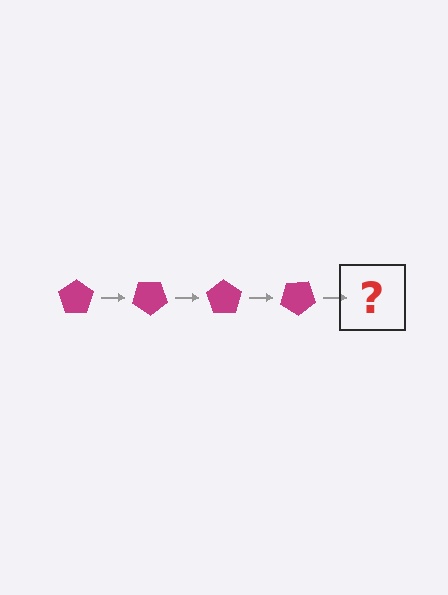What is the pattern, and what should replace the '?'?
The pattern is that the pentagon rotates 35 degrees each step. The '?' should be a magenta pentagon rotated 140 degrees.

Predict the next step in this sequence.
The next step is a magenta pentagon rotated 140 degrees.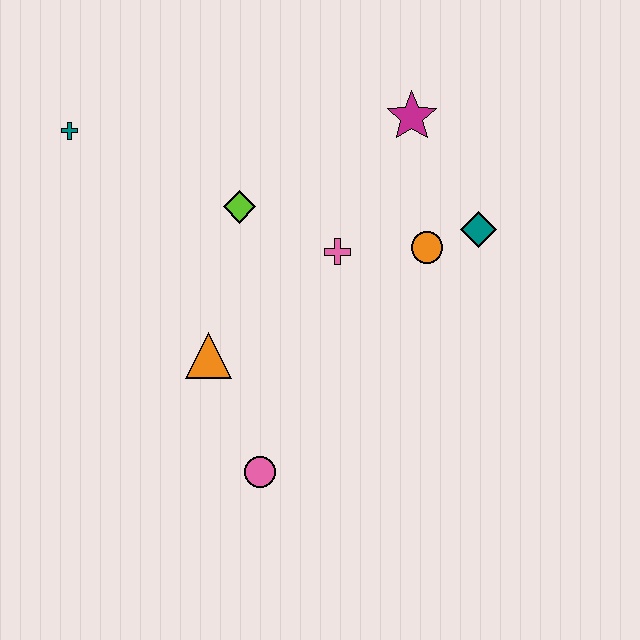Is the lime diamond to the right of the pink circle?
No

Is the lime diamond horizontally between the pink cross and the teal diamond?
No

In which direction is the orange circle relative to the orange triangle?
The orange circle is to the right of the orange triangle.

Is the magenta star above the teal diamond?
Yes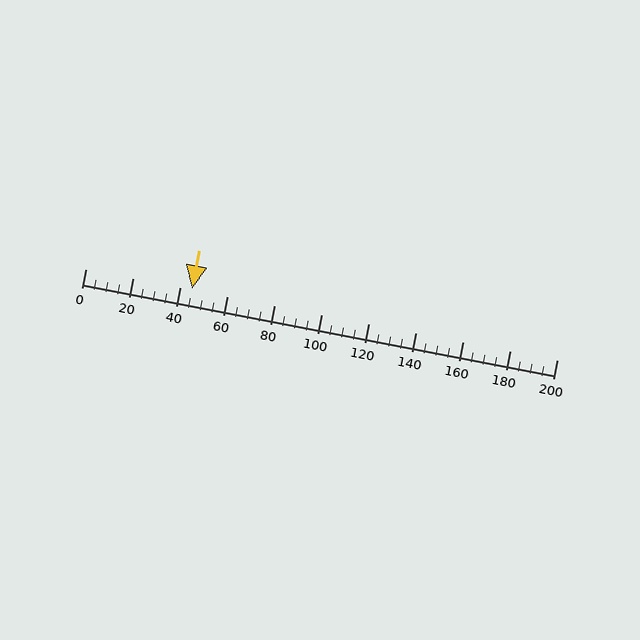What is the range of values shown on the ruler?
The ruler shows values from 0 to 200.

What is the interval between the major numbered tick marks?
The major tick marks are spaced 20 units apart.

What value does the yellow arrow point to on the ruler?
The yellow arrow points to approximately 45.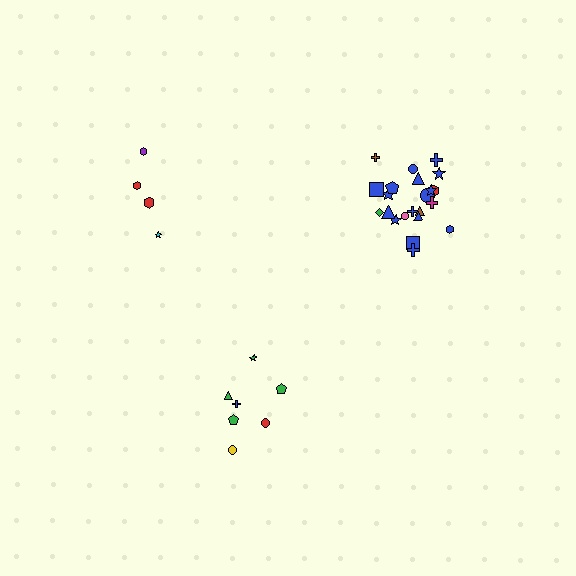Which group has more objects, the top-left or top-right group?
The top-right group.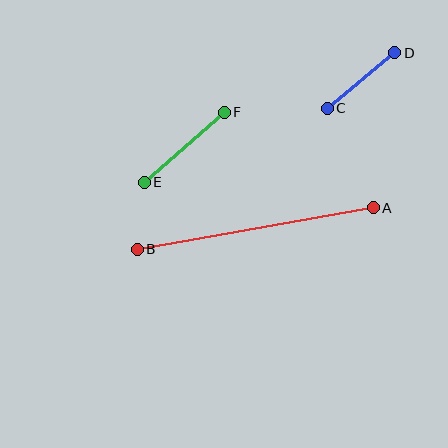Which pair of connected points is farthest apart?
Points A and B are farthest apart.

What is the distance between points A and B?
The distance is approximately 239 pixels.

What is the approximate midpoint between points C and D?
The midpoint is at approximately (361, 80) pixels.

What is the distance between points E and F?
The distance is approximately 107 pixels.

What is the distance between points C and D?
The distance is approximately 87 pixels.